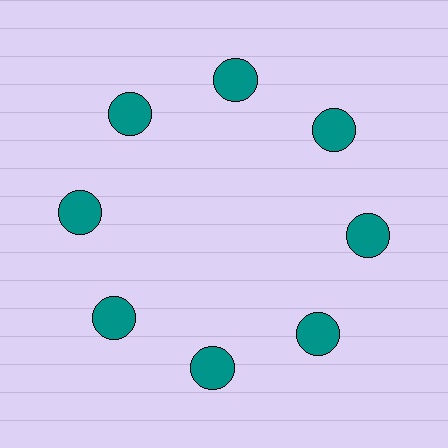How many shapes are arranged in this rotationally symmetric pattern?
There are 8 shapes, arranged in 8 groups of 1.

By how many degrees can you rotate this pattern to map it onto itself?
The pattern maps onto itself every 45 degrees of rotation.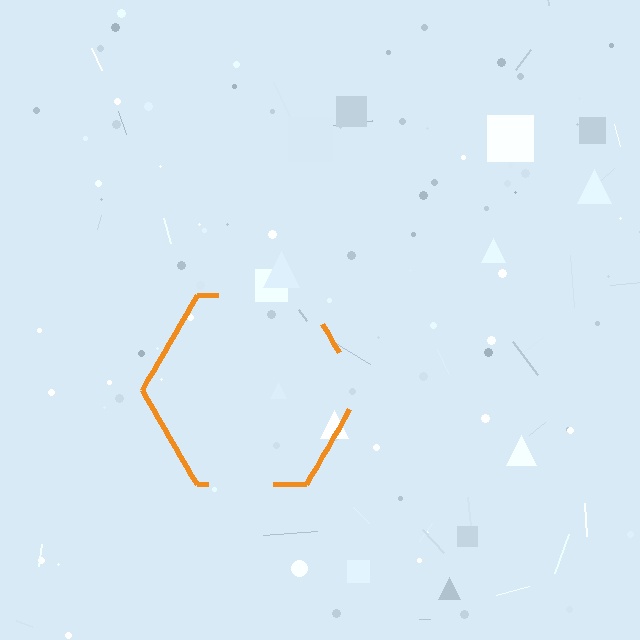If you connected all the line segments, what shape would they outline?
They would outline a hexagon.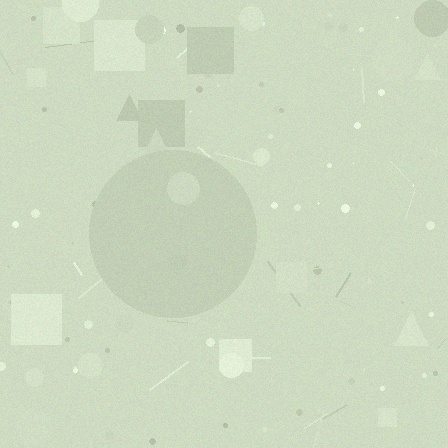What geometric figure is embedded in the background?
A circle is embedded in the background.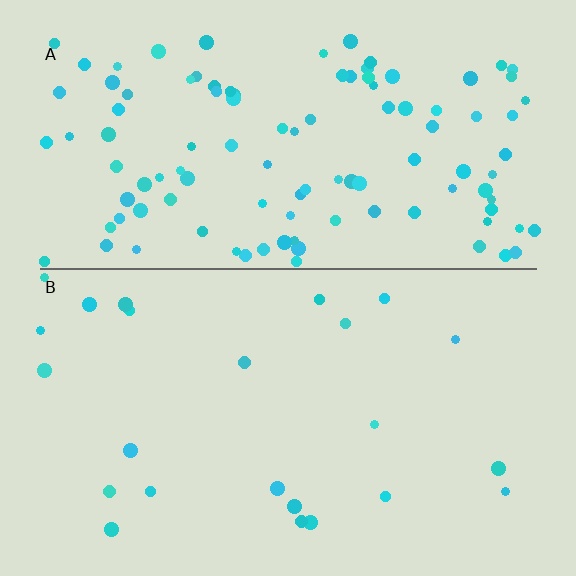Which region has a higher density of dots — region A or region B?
A (the top).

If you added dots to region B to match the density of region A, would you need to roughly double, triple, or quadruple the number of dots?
Approximately quadruple.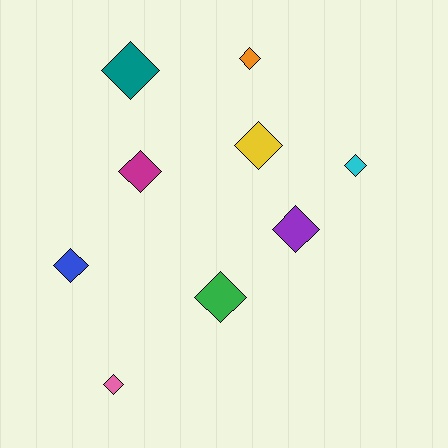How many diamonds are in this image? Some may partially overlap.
There are 9 diamonds.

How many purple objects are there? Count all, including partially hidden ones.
There is 1 purple object.